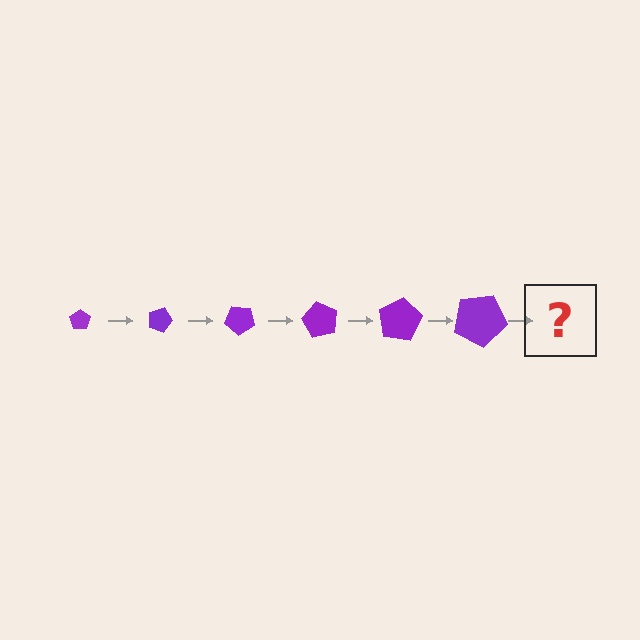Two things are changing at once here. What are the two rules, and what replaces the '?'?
The two rules are that the pentagon grows larger each step and it rotates 20 degrees each step. The '?' should be a pentagon, larger than the previous one and rotated 120 degrees from the start.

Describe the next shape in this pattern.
It should be a pentagon, larger than the previous one and rotated 120 degrees from the start.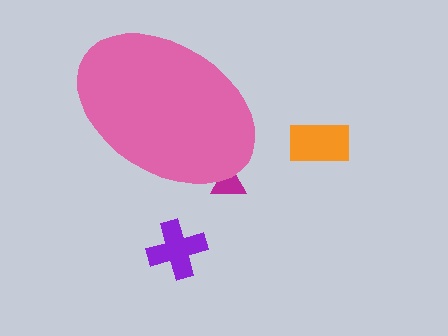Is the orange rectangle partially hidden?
No, the orange rectangle is fully visible.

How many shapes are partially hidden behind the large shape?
1 shape is partially hidden.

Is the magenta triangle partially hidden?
Yes, the magenta triangle is partially hidden behind the pink ellipse.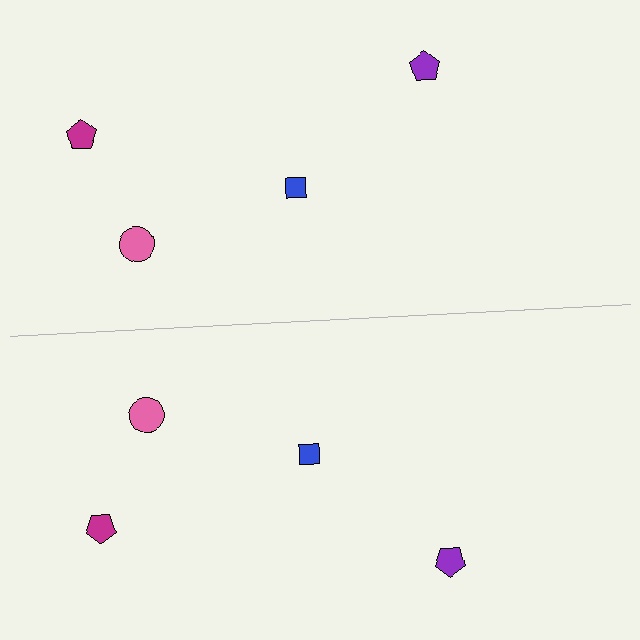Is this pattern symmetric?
Yes, this pattern has bilateral (reflection) symmetry.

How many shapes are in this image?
There are 8 shapes in this image.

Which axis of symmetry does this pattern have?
The pattern has a horizontal axis of symmetry running through the center of the image.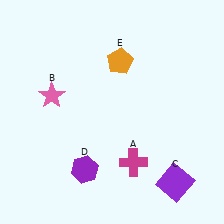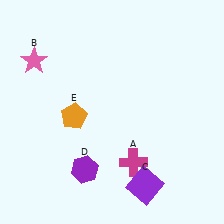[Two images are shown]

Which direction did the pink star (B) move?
The pink star (B) moved up.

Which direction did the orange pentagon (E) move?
The orange pentagon (E) moved down.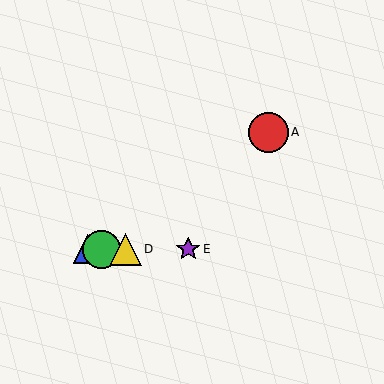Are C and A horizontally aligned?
No, C is at y≈249 and A is at y≈132.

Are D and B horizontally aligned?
Yes, both are at y≈249.